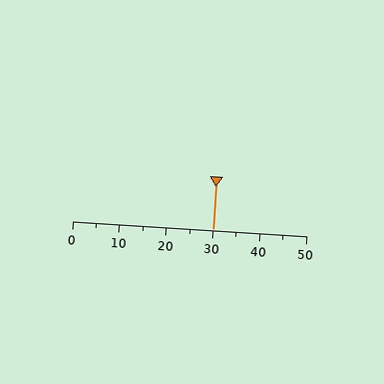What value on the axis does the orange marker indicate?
The marker indicates approximately 30.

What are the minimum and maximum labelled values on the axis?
The axis runs from 0 to 50.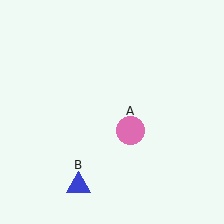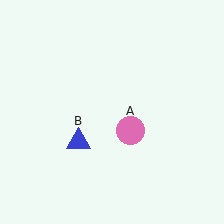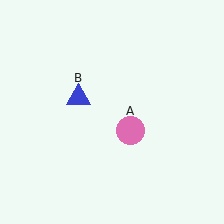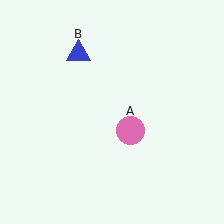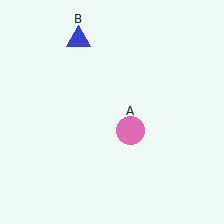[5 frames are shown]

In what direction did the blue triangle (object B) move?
The blue triangle (object B) moved up.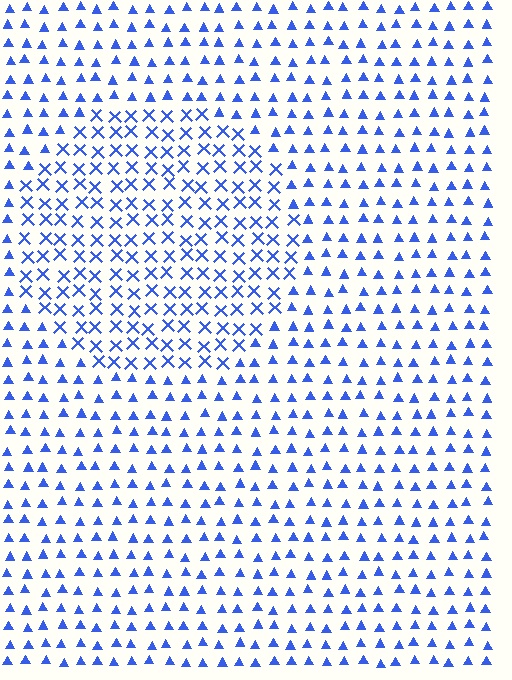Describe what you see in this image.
The image is filled with small blue elements arranged in a uniform grid. A circle-shaped region contains X marks, while the surrounding area contains triangles. The boundary is defined purely by the change in element shape.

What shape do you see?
I see a circle.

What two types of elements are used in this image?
The image uses X marks inside the circle region and triangles outside it.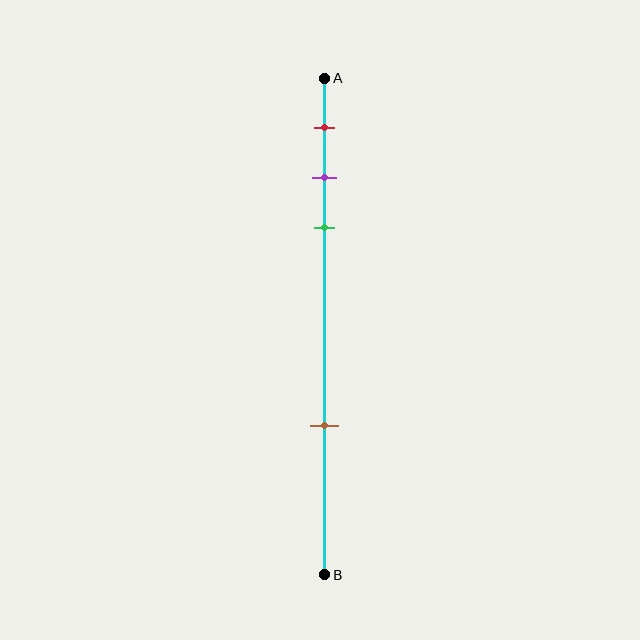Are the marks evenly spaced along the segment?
No, the marks are not evenly spaced.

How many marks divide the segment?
There are 4 marks dividing the segment.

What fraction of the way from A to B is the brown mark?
The brown mark is approximately 70% (0.7) of the way from A to B.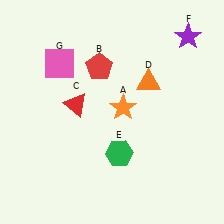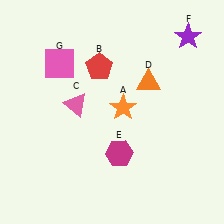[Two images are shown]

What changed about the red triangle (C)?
In Image 1, C is red. In Image 2, it changed to pink.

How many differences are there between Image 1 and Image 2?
There are 2 differences between the two images.